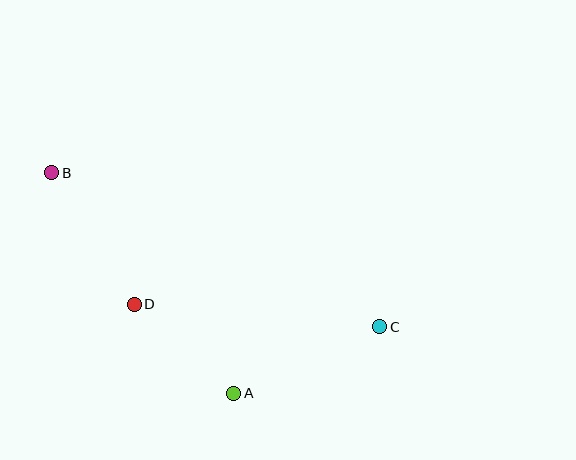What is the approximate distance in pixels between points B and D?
The distance between B and D is approximately 155 pixels.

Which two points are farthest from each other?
Points B and C are farthest from each other.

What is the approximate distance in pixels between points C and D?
The distance between C and D is approximately 246 pixels.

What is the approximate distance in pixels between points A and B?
The distance between A and B is approximately 286 pixels.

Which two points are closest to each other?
Points A and D are closest to each other.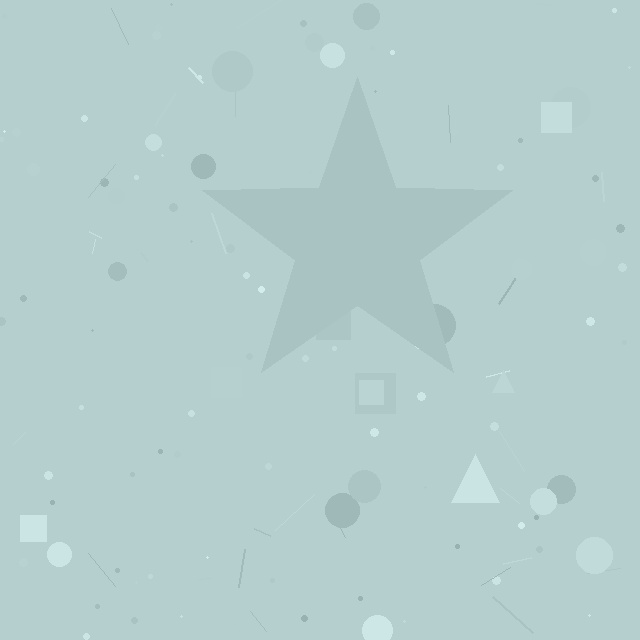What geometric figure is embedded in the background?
A star is embedded in the background.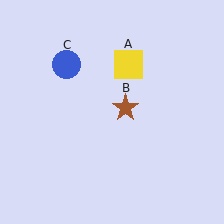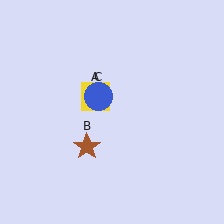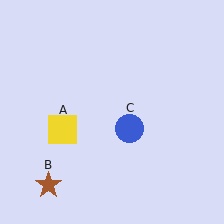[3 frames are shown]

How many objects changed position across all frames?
3 objects changed position: yellow square (object A), brown star (object B), blue circle (object C).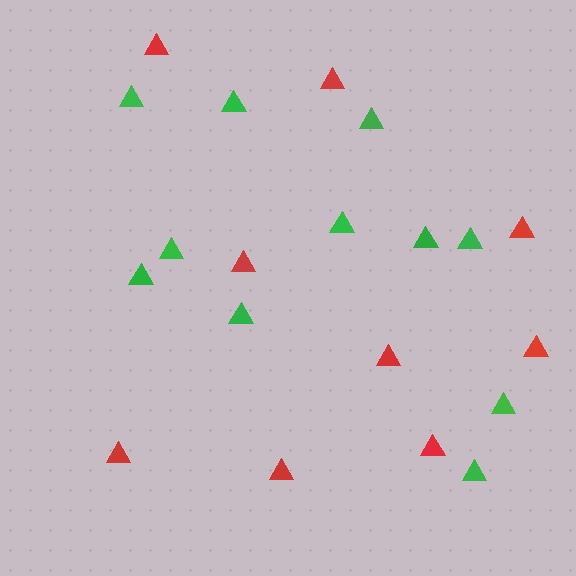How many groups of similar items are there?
There are 2 groups: one group of red triangles (9) and one group of green triangles (11).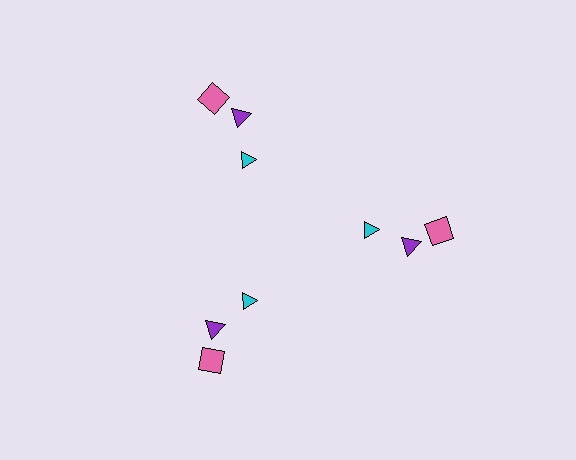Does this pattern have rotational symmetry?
Yes, this pattern has 3-fold rotational symmetry. It looks the same after rotating 120 degrees around the center.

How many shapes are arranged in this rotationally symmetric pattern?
There are 9 shapes, arranged in 3 groups of 3.